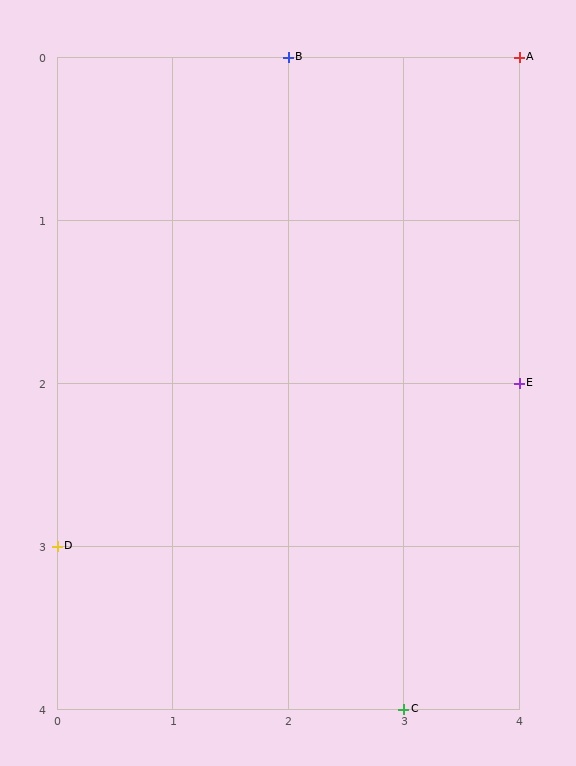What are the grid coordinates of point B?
Point B is at grid coordinates (2, 0).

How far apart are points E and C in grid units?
Points E and C are 1 column and 2 rows apart (about 2.2 grid units diagonally).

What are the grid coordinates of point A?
Point A is at grid coordinates (4, 0).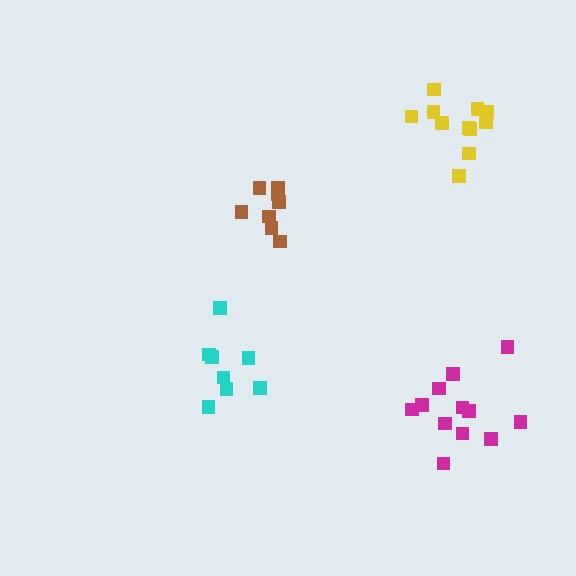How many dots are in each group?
Group 1: 11 dots, Group 2: 8 dots, Group 3: 12 dots, Group 4: 8 dots (39 total).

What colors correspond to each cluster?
The clusters are colored: yellow, cyan, magenta, brown.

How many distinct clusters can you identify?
There are 4 distinct clusters.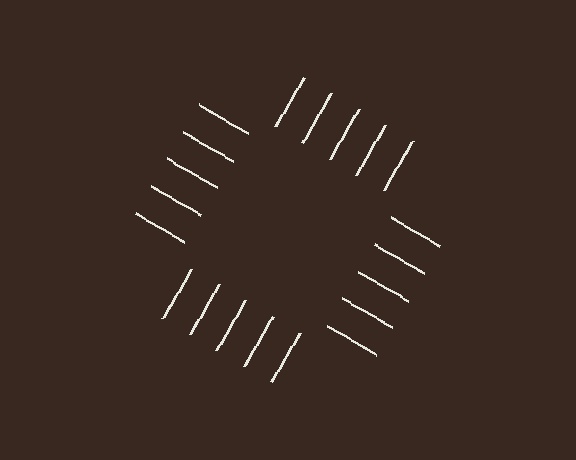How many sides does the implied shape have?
4 sides — the line-ends trace a square.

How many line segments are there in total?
20 — 5 along each of the 4 edges.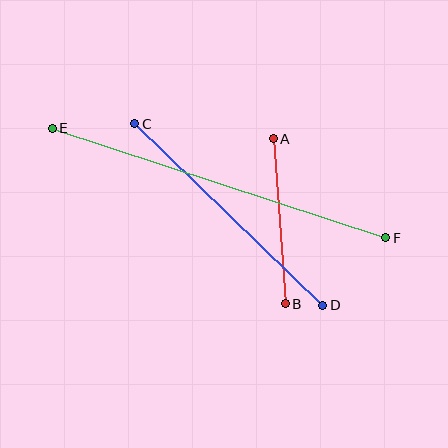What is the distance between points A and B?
The distance is approximately 165 pixels.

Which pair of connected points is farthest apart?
Points E and F are farthest apart.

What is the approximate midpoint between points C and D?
The midpoint is at approximately (229, 214) pixels.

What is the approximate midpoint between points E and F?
The midpoint is at approximately (219, 183) pixels.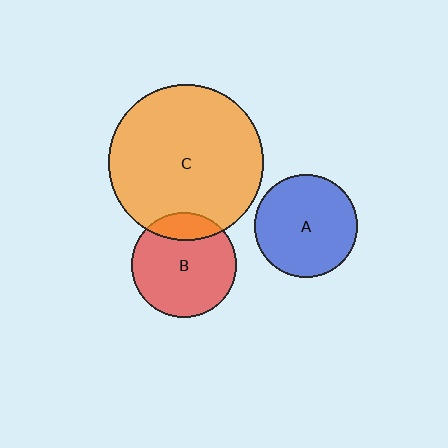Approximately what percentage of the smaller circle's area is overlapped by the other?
Approximately 15%.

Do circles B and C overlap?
Yes.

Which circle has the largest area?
Circle C (orange).